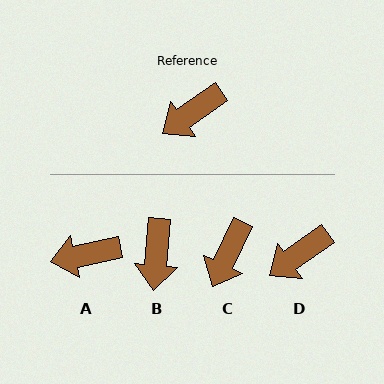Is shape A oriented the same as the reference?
No, it is off by about 24 degrees.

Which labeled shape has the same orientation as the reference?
D.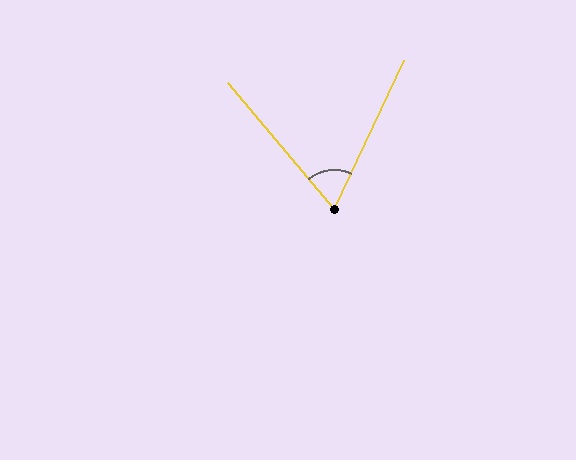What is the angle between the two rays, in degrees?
Approximately 65 degrees.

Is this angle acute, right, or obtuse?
It is acute.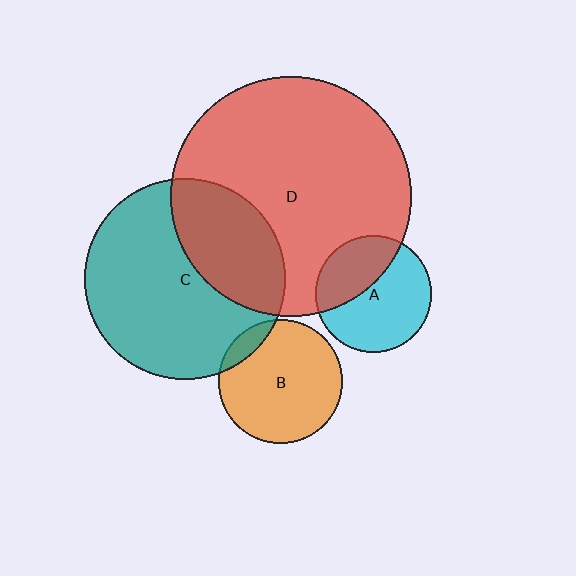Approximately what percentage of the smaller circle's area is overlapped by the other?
Approximately 35%.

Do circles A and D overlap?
Yes.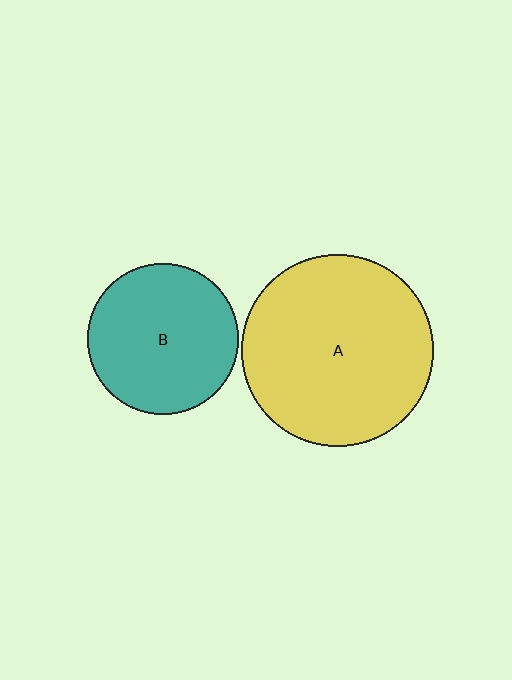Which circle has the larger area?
Circle A (yellow).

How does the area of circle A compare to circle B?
Approximately 1.6 times.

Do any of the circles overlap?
No, none of the circles overlap.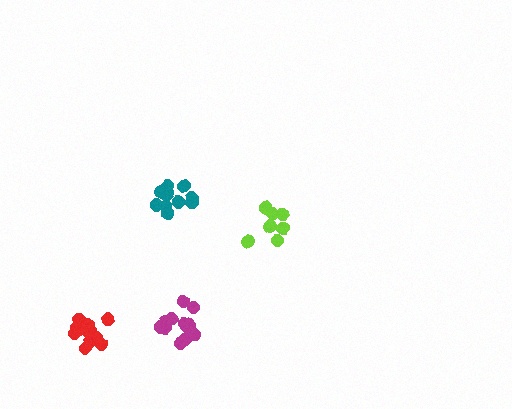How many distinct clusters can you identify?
There are 4 distinct clusters.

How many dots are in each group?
Group 1: 12 dots, Group 2: 13 dots, Group 3: 11 dots, Group 4: 7 dots (43 total).